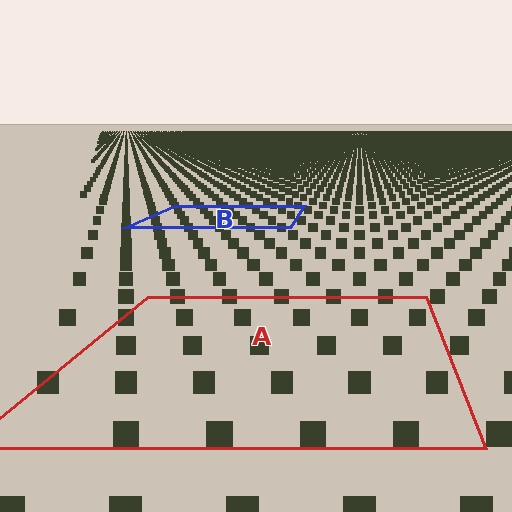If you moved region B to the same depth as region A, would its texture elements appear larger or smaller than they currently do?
They would appear larger. At a closer depth, the same texture elements are projected at a bigger on-screen size.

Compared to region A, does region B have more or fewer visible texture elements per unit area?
Region B has more texture elements per unit area — they are packed more densely because it is farther away.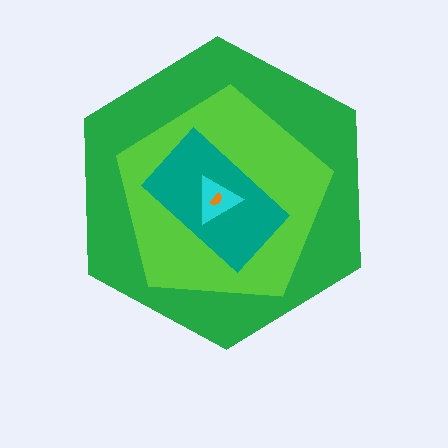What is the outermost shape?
The green hexagon.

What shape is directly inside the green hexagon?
The lime pentagon.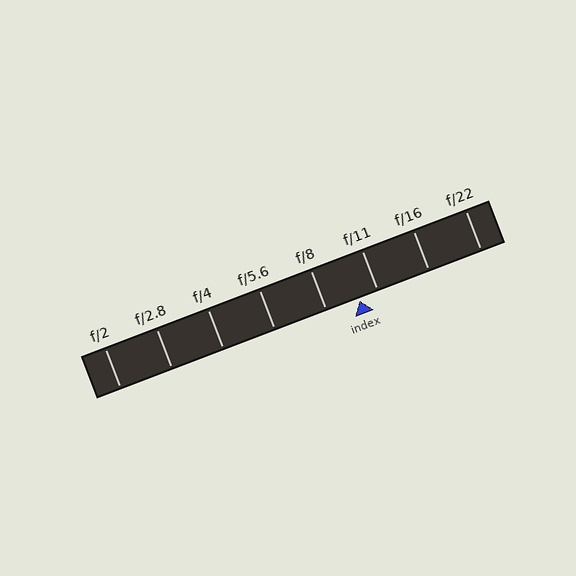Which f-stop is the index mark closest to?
The index mark is closest to f/11.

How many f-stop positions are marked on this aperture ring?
There are 8 f-stop positions marked.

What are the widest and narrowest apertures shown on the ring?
The widest aperture shown is f/2 and the narrowest is f/22.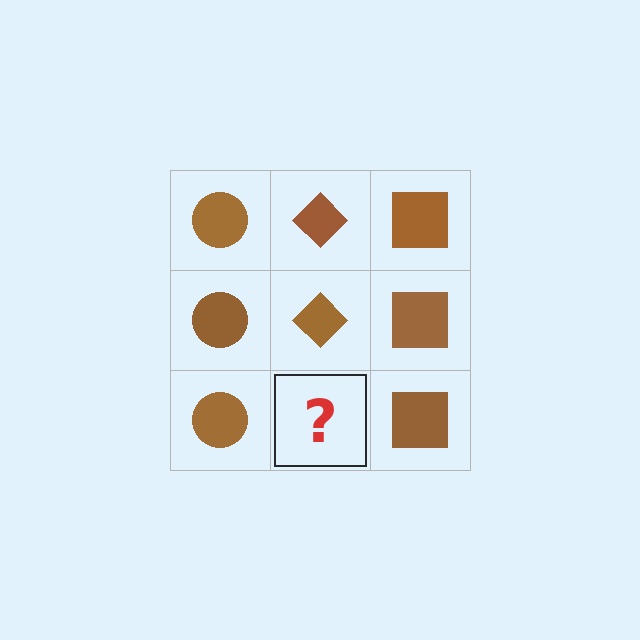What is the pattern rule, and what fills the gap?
The rule is that each column has a consistent shape. The gap should be filled with a brown diamond.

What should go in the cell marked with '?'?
The missing cell should contain a brown diamond.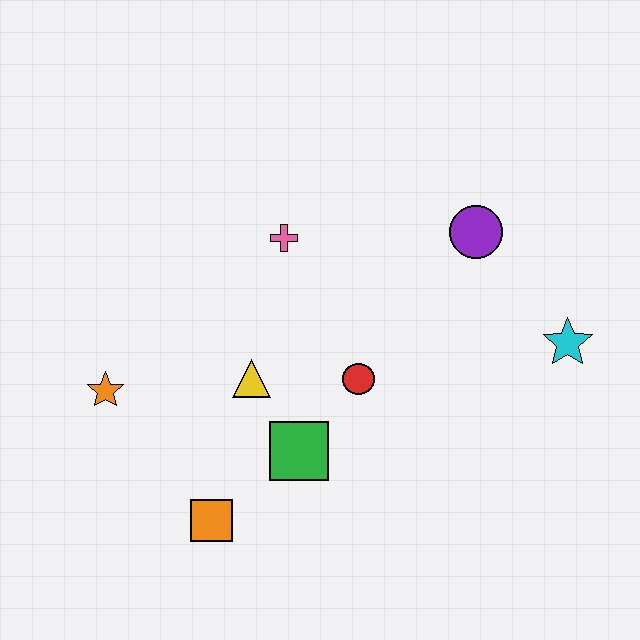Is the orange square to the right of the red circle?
No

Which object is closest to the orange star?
The yellow triangle is closest to the orange star.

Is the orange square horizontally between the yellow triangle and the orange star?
Yes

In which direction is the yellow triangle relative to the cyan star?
The yellow triangle is to the left of the cyan star.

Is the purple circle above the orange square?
Yes